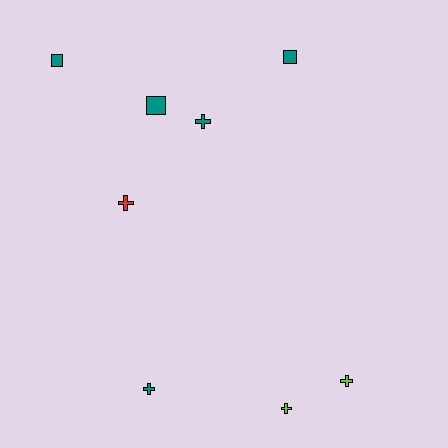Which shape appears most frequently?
Cross, with 5 objects.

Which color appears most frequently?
Teal, with 5 objects.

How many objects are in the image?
There are 8 objects.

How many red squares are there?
There are no red squares.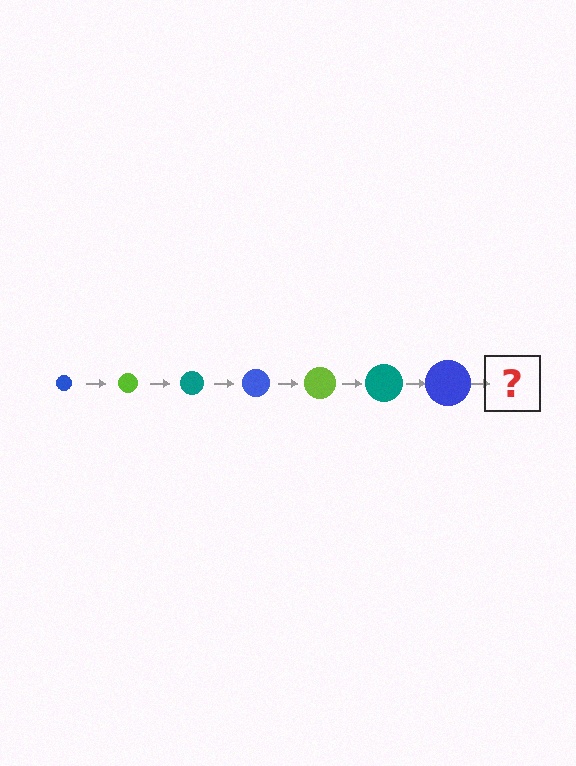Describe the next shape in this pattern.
It should be a lime circle, larger than the previous one.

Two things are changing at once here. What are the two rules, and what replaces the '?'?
The two rules are that the circle grows larger each step and the color cycles through blue, lime, and teal. The '?' should be a lime circle, larger than the previous one.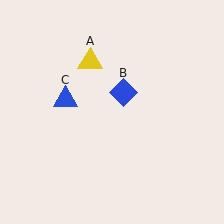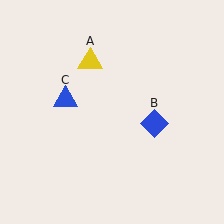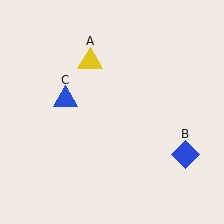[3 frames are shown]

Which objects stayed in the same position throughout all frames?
Yellow triangle (object A) and blue triangle (object C) remained stationary.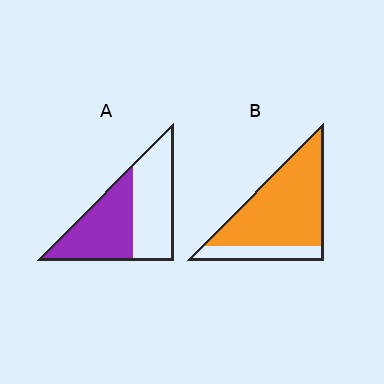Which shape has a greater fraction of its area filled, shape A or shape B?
Shape B.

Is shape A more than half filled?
Roughly half.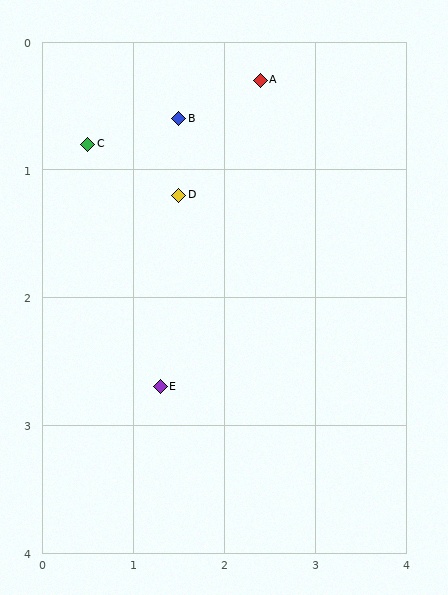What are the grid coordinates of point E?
Point E is at approximately (1.3, 2.7).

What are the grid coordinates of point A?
Point A is at approximately (2.4, 0.3).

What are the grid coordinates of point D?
Point D is at approximately (1.5, 1.2).